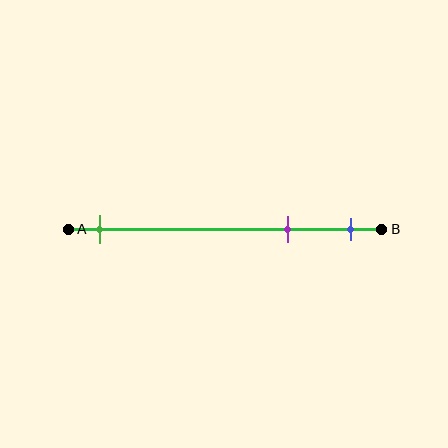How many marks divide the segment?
There are 3 marks dividing the segment.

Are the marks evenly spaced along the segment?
No, the marks are not evenly spaced.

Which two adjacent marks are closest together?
The purple and blue marks are the closest adjacent pair.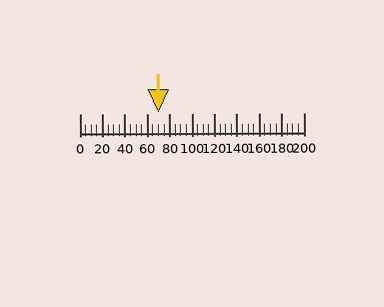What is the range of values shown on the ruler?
The ruler shows values from 0 to 200.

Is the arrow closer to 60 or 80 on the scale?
The arrow is closer to 60.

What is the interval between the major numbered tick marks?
The major tick marks are spaced 20 units apart.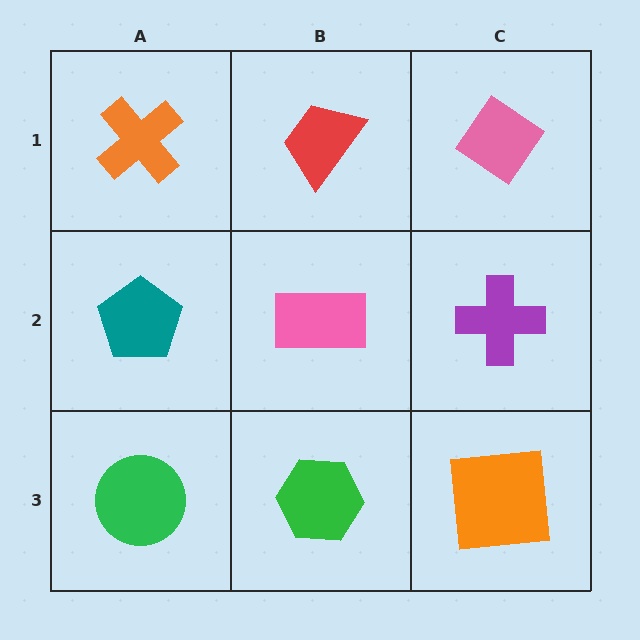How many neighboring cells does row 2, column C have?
3.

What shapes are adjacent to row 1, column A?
A teal pentagon (row 2, column A), a red trapezoid (row 1, column B).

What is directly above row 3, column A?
A teal pentagon.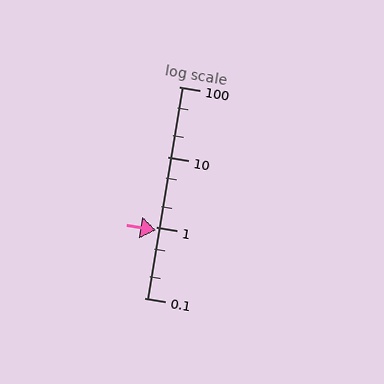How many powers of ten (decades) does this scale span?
The scale spans 3 decades, from 0.1 to 100.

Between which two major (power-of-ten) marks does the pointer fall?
The pointer is between 0.1 and 1.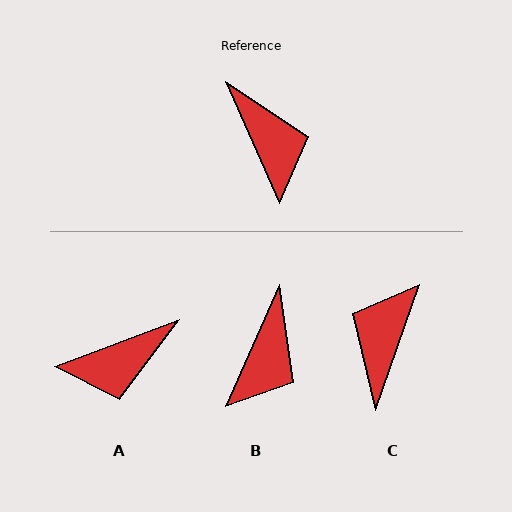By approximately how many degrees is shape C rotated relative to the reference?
Approximately 137 degrees counter-clockwise.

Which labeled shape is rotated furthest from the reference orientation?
C, about 137 degrees away.